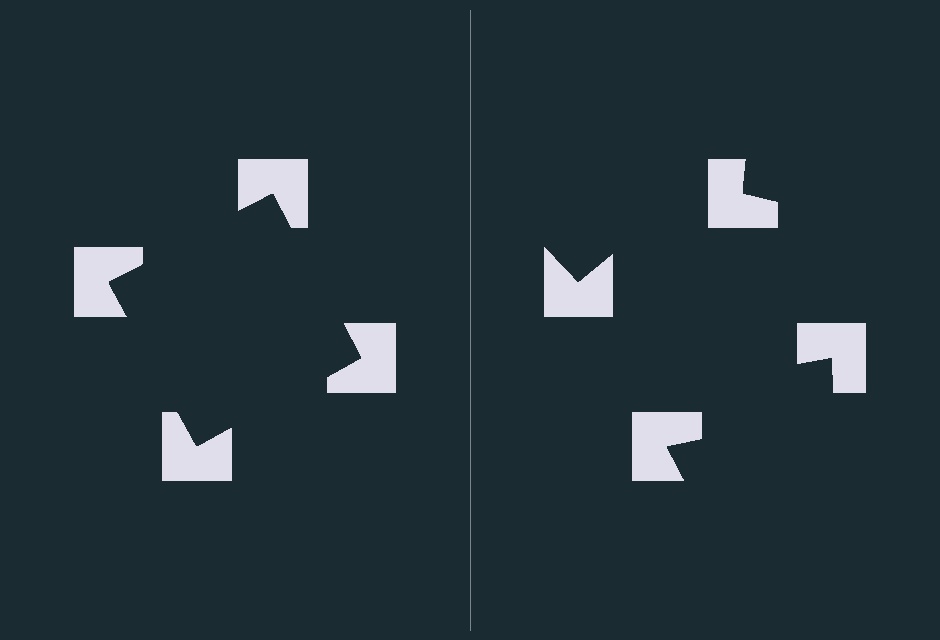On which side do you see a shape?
An illusory square appears on the left side. On the right side the wedge cuts are rotated, so no coherent shape forms.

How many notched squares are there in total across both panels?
8 — 4 on each side.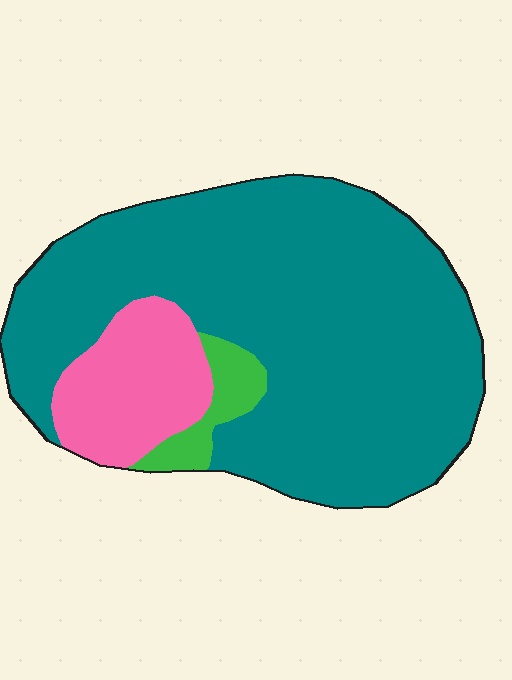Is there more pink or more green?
Pink.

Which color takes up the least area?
Green, at roughly 5%.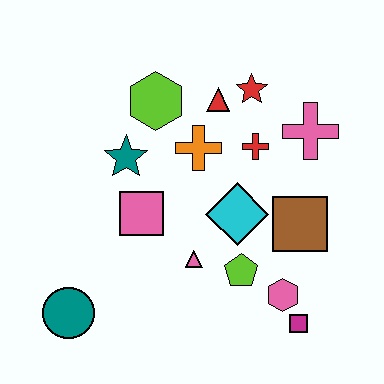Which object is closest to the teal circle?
The pink square is closest to the teal circle.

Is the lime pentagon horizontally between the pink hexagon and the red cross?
No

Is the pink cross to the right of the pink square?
Yes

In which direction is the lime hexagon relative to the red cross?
The lime hexagon is to the left of the red cross.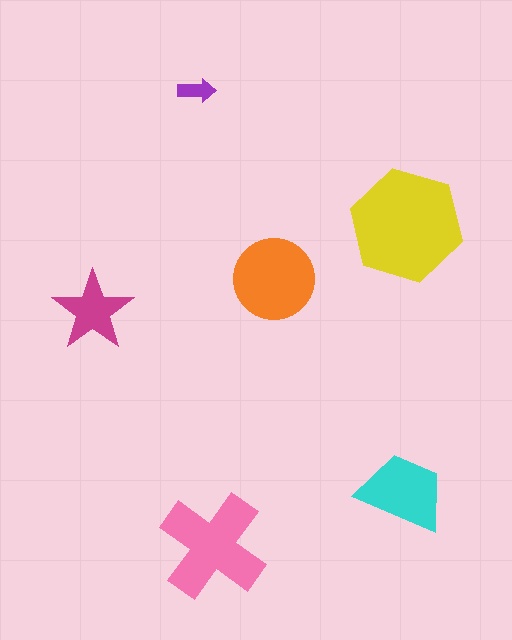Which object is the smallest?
The purple arrow.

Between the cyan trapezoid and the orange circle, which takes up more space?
The orange circle.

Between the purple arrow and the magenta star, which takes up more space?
The magenta star.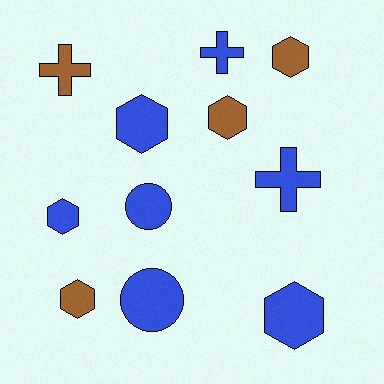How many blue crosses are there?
There are 2 blue crosses.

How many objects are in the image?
There are 11 objects.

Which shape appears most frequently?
Hexagon, with 6 objects.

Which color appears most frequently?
Blue, with 7 objects.